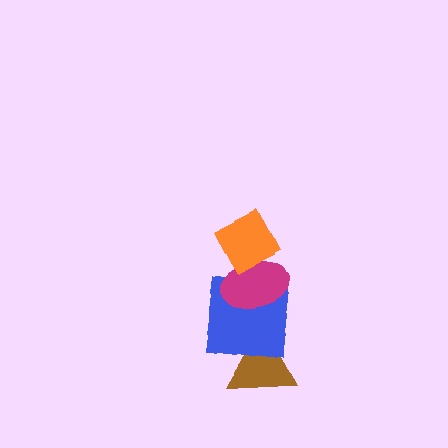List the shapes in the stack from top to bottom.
From top to bottom: the orange diamond, the magenta ellipse, the blue square, the brown triangle.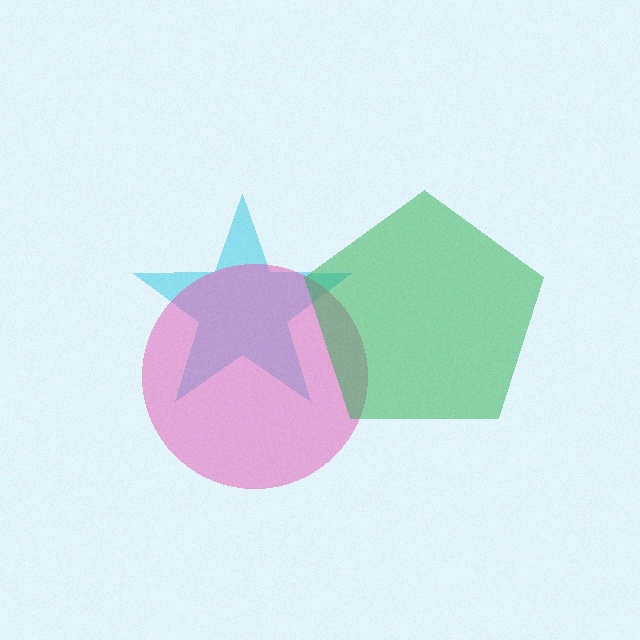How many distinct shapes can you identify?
There are 3 distinct shapes: a cyan star, a pink circle, a green pentagon.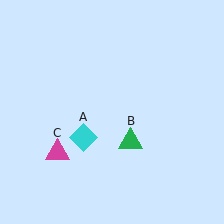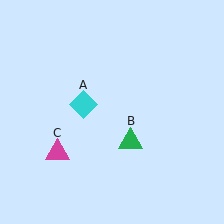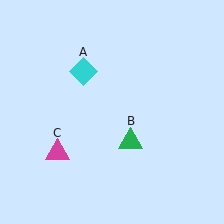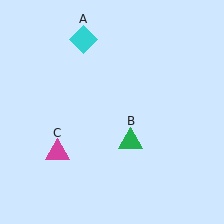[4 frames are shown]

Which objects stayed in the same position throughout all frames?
Green triangle (object B) and magenta triangle (object C) remained stationary.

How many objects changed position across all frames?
1 object changed position: cyan diamond (object A).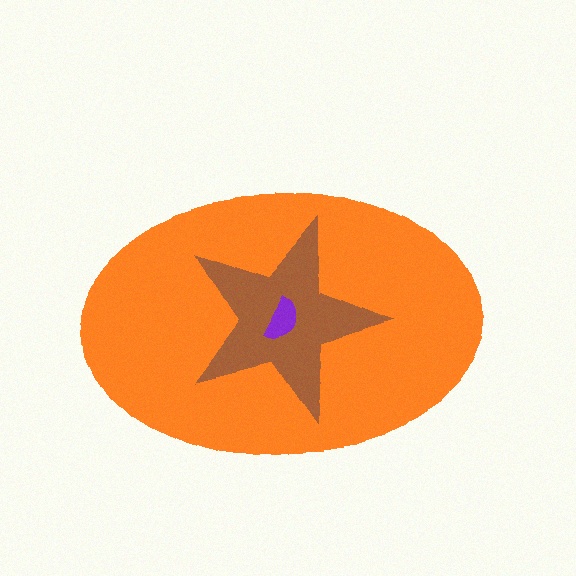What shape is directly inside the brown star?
The purple semicircle.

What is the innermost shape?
The purple semicircle.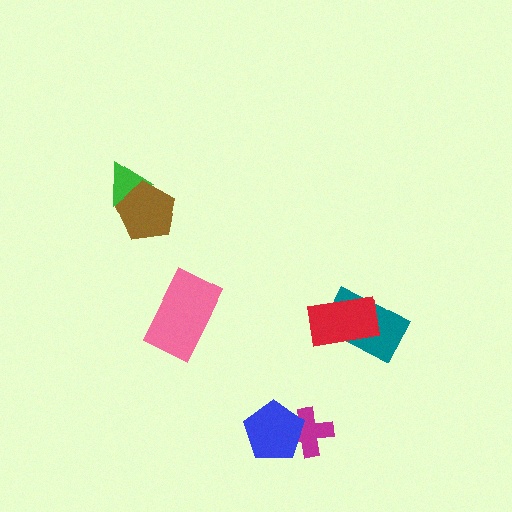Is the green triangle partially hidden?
Yes, it is partially covered by another shape.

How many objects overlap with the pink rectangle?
0 objects overlap with the pink rectangle.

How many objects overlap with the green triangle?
1 object overlaps with the green triangle.